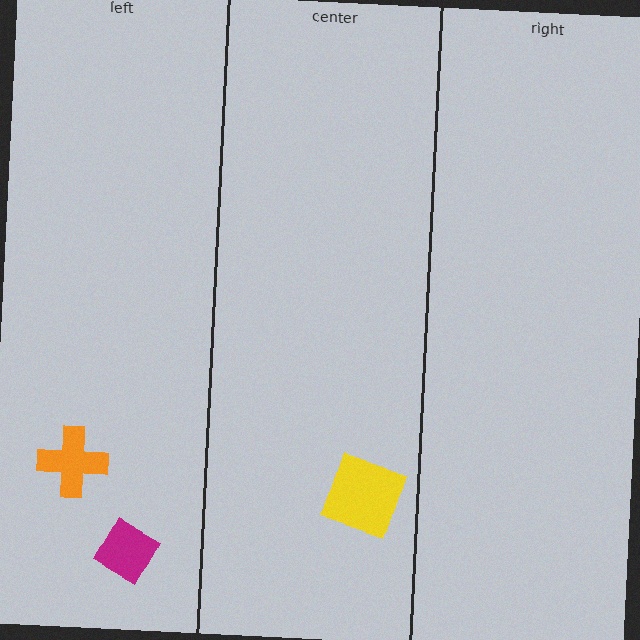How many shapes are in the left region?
2.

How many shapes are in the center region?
1.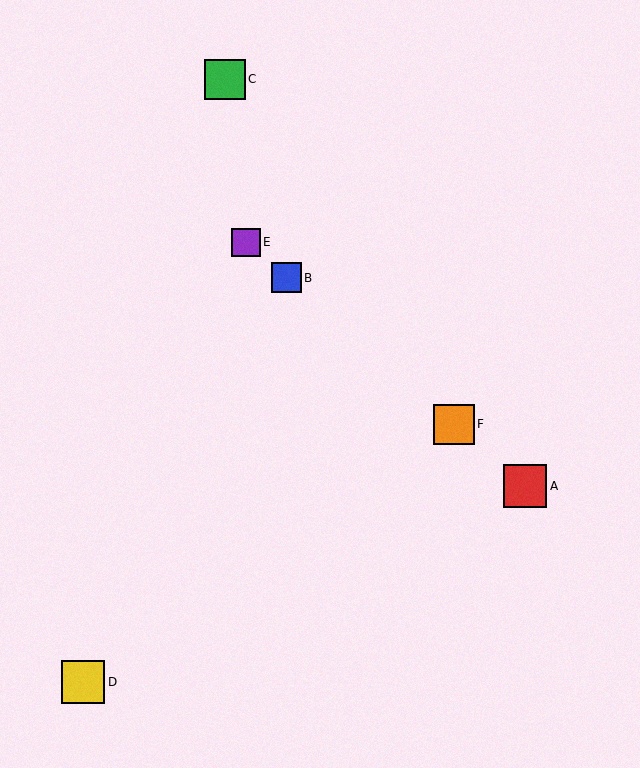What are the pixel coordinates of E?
Object E is at (246, 242).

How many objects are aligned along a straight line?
4 objects (A, B, E, F) are aligned along a straight line.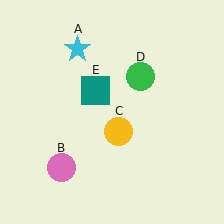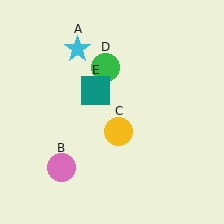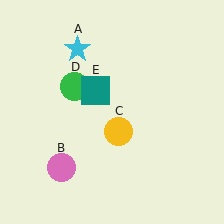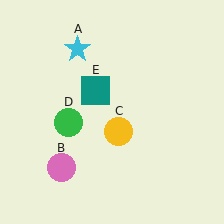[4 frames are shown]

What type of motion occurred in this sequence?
The green circle (object D) rotated counterclockwise around the center of the scene.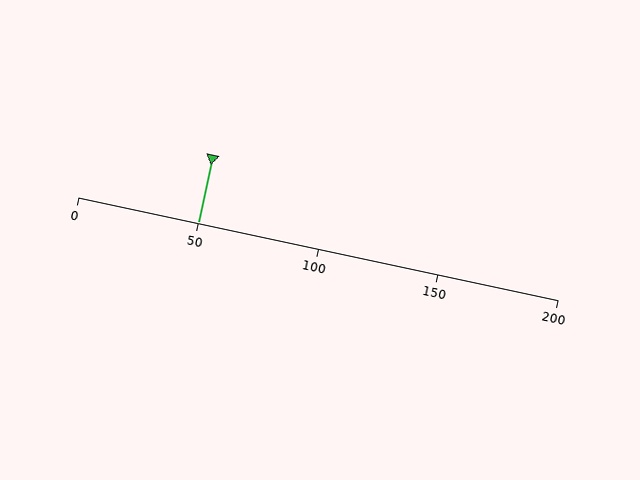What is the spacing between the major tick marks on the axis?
The major ticks are spaced 50 apart.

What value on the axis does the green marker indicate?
The marker indicates approximately 50.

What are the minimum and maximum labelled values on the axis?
The axis runs from 0 to 200.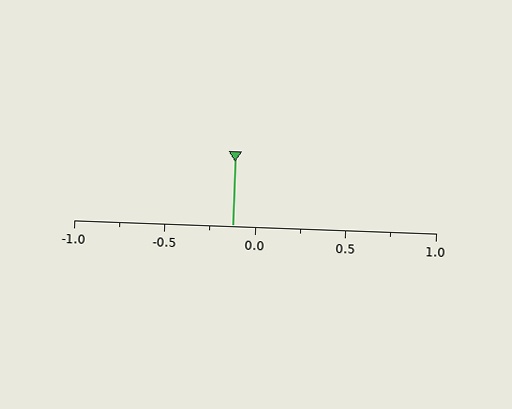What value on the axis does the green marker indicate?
The marker indicates approximately -0.12.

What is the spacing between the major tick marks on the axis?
The major ticks are spaced 0.5 apart.